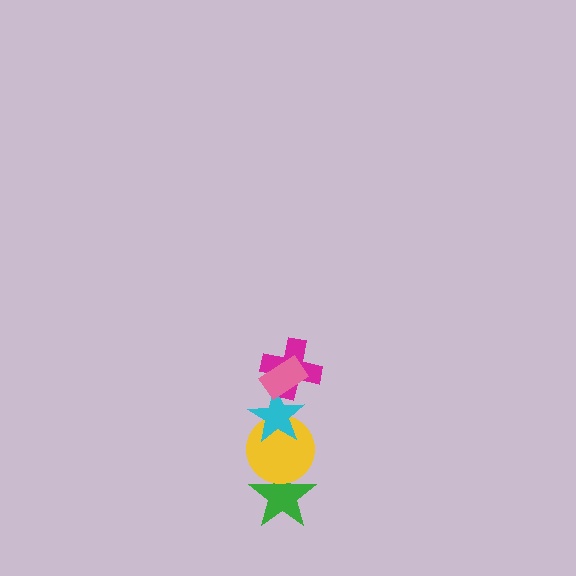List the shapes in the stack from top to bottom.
From top to bottom: the pink rectangle, the magenta cross, the cyan star, the yellow circle, the green star.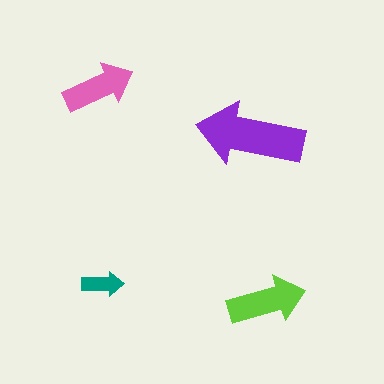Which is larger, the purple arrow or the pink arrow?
The purple one.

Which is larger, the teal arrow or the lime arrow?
The lime one.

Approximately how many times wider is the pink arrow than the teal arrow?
About 1.5 times wider.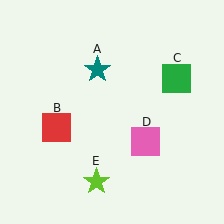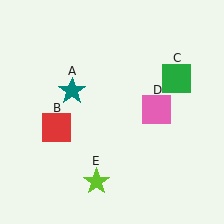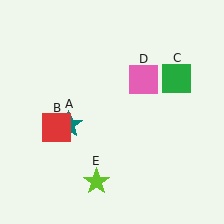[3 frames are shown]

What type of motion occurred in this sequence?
The teal star (object A), pink square (object D) rotated counterclockwise around the center of the scene.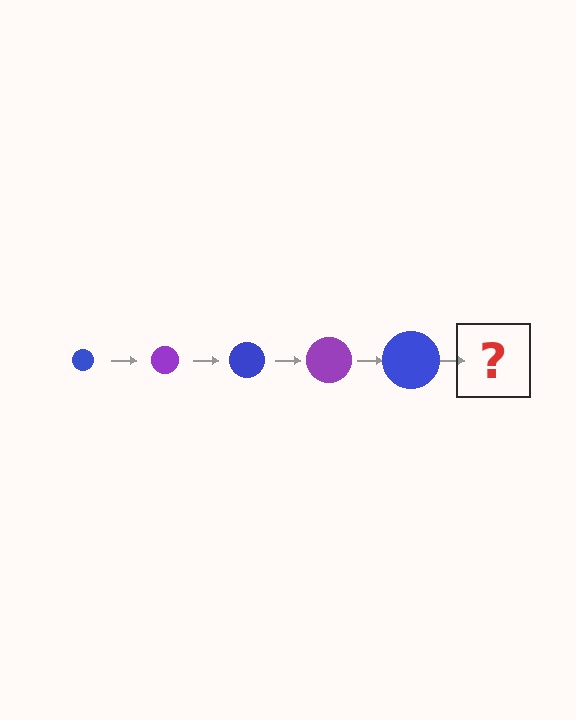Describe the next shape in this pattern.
It should be a purple circle, larger than the previous one.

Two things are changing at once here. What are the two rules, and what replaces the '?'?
The two rules are that the circle grows larger each step and the color cycles through blue and purple. The '?' should be a purple circle, larger than the previous one.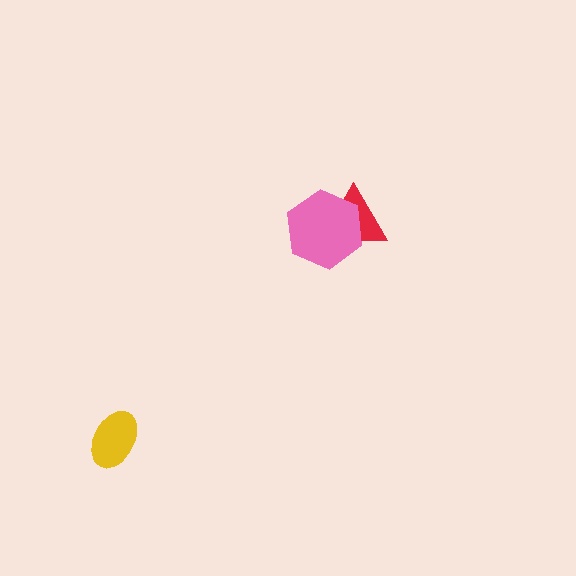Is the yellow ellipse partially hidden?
No, no other shape covers it.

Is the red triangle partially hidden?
Yes, it is partially covered by another shape.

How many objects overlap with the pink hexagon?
1 object overlaps with the pink hexagon.